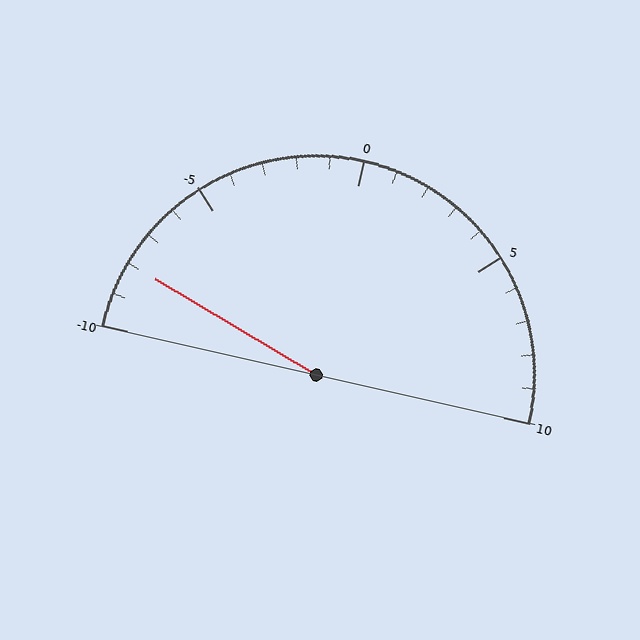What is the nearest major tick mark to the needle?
The nearest major tick mark is -10.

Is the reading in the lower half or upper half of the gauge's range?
The reading is in the lower half of the range (-10 to 10).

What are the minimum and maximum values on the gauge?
The gauge ranges from -10 to 10.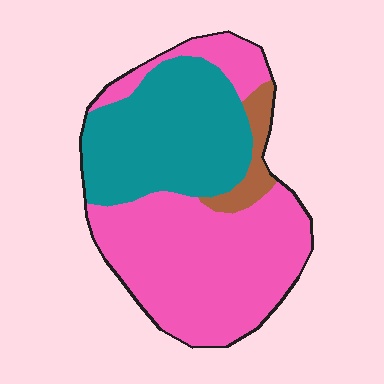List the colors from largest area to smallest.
From largest to smallest: pink, teal, brown.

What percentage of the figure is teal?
Teal takes up about three eighths (3/8) of the figure.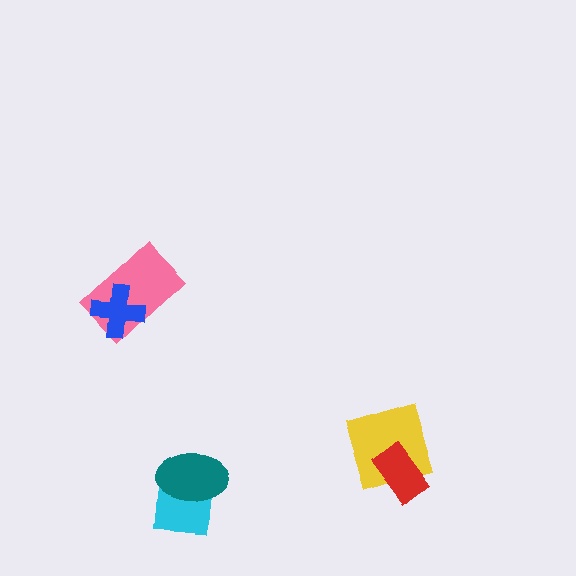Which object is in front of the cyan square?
The teal ellipse is in front of the cyan square.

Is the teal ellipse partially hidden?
No, no other shape covers it.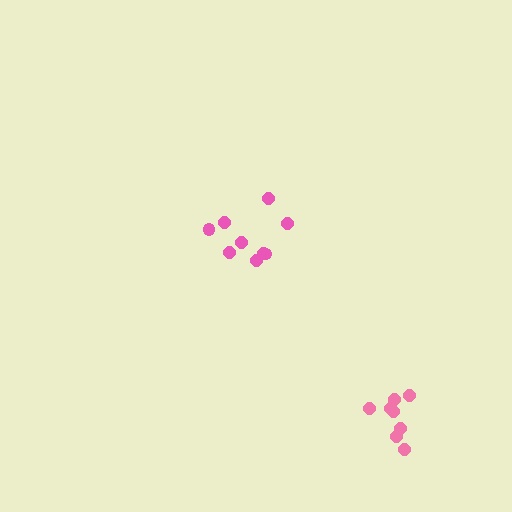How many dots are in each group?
Group 1: 9 dots, Group 2: 8 dots (17 total).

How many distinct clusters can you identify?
There are 2 distinct clusters.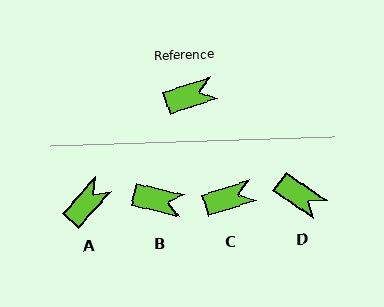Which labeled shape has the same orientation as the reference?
C.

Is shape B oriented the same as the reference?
No, it is off by about 32 degrees.